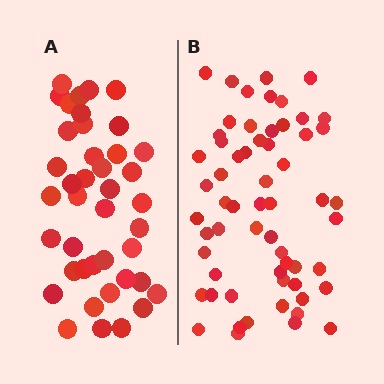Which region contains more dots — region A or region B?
Region B (the right region) has more dots.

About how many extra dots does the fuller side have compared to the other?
Region B has approximately 20 more dots than region A.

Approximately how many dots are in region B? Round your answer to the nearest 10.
About 60 dots.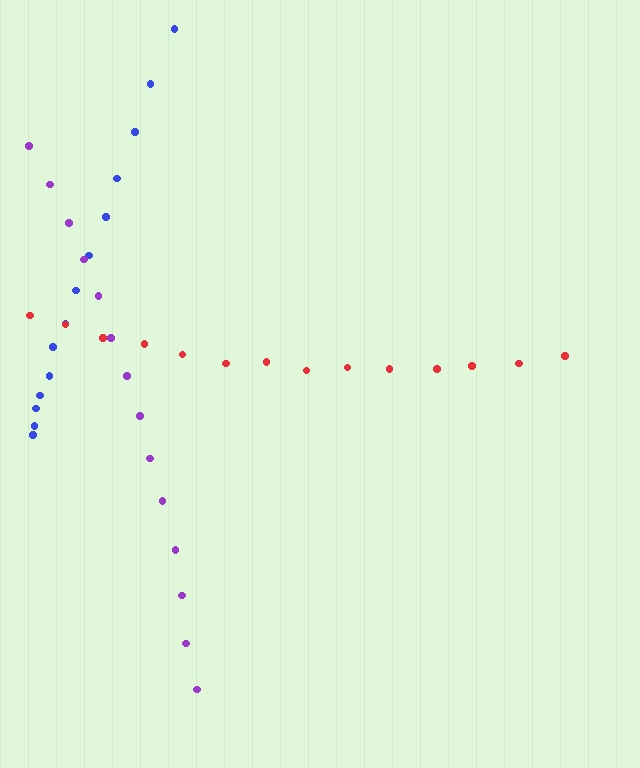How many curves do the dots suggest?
There are 3 distinct paths.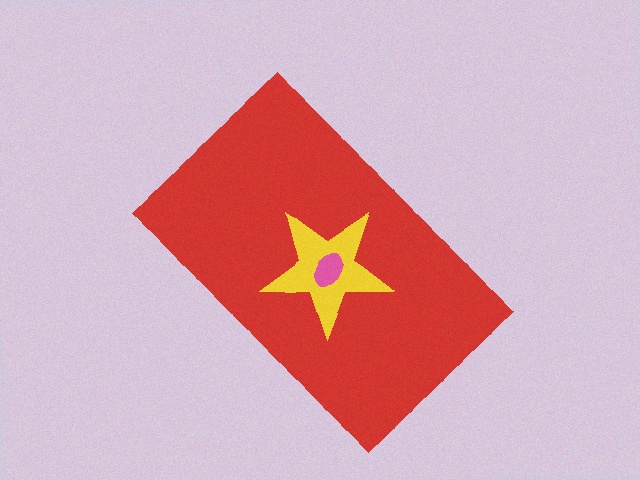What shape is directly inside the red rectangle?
The yellow star.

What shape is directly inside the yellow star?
The pink ellipse.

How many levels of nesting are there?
3.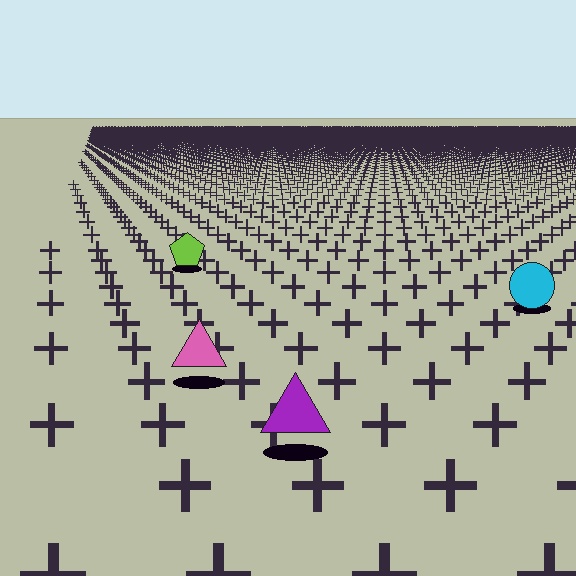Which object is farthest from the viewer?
The lime pentagon is farthest from the viewer. It appears smaller and the ground texture around it is denser.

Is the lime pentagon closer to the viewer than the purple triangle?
No. The purple triangle is closer — you can tell from the texture gradient: the ground texture is coarser near it.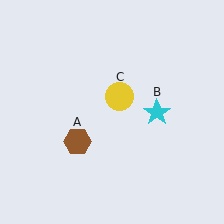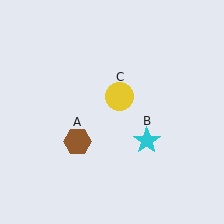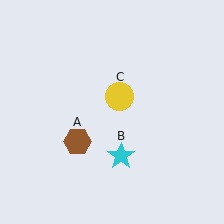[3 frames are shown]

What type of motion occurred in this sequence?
The cyan star (object B) rotated clockwise around the center of the scene.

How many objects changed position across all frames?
1 object changed position: cyan star (object B).